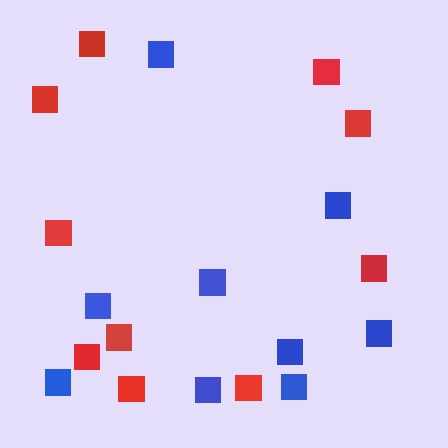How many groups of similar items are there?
There are 2 groups: one group of red squares (10) and one group of blue squares (9).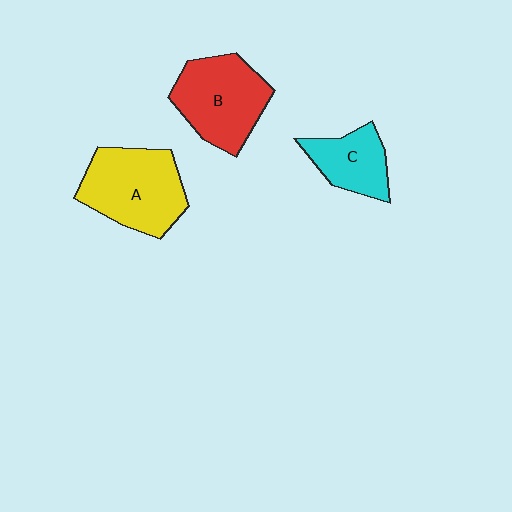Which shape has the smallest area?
Shape C (cyan).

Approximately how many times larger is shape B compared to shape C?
Approximately 1.6 times.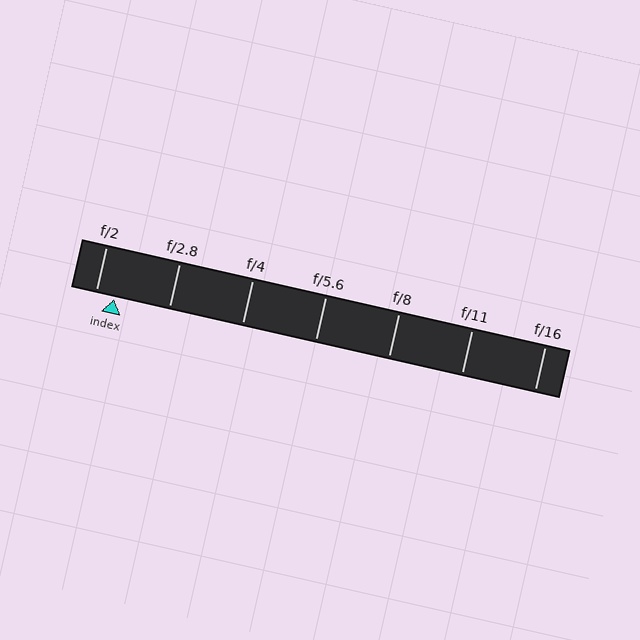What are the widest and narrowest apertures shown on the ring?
The widest aperture shown is f/2 and the narrowest is f/16.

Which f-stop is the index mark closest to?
The index mark is closest to f/2.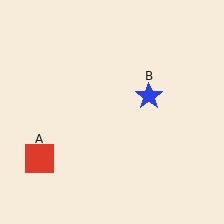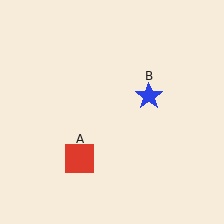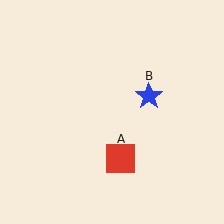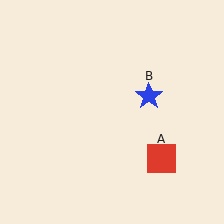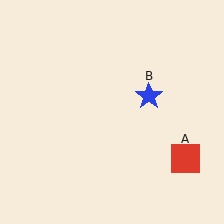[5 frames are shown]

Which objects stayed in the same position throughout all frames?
Blue star (object B) remained stationary.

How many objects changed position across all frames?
1 object changed position: red square (object A).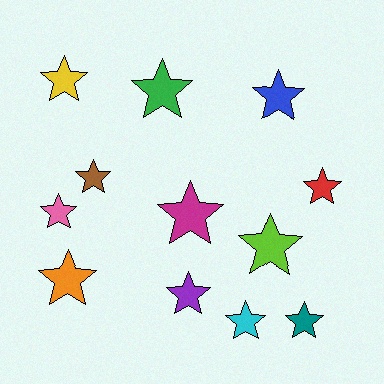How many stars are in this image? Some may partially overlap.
There are 12 stars.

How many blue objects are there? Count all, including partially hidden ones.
There is 1 blue object.